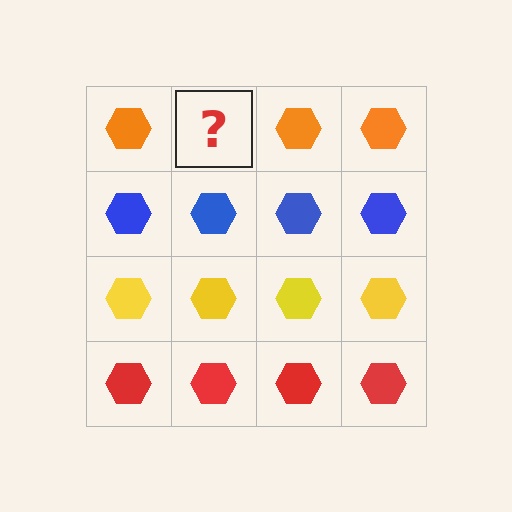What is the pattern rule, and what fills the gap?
The rule is that each row has a consistent color. The gap should be filled with an orange hexagon.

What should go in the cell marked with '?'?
The missing cell should contain an orange hexagon.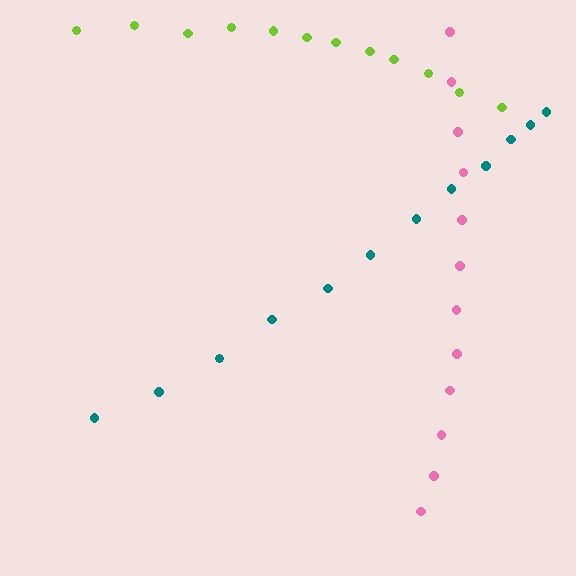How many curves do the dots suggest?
There are 3 distinct paths.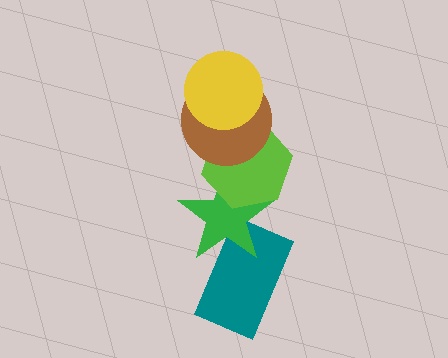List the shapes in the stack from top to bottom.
From top to bottom: the yellow circle, the brown circle, the lime hexagon, the green star, the teal rectangle.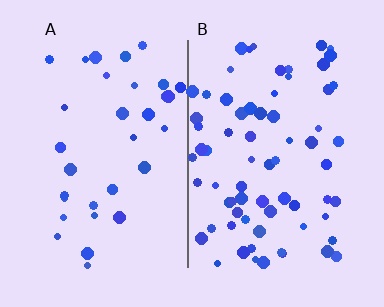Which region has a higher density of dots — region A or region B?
B (the right).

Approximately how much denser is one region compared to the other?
Approximately 2.1× — region B over region A.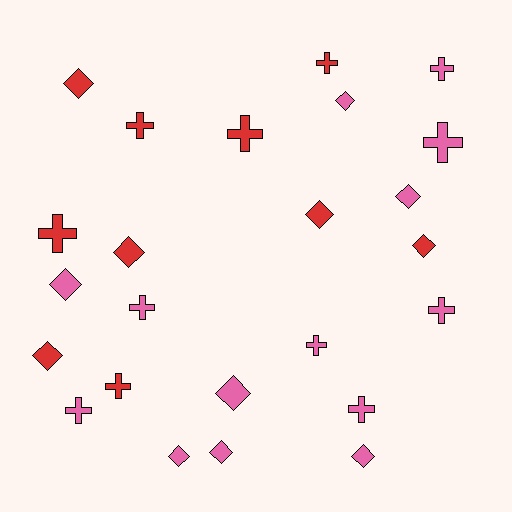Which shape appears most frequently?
Cross, with 12 objects.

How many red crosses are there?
There are 5 red crosses.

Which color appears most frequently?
Pink, with 14 objects.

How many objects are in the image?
There are 24 objects.